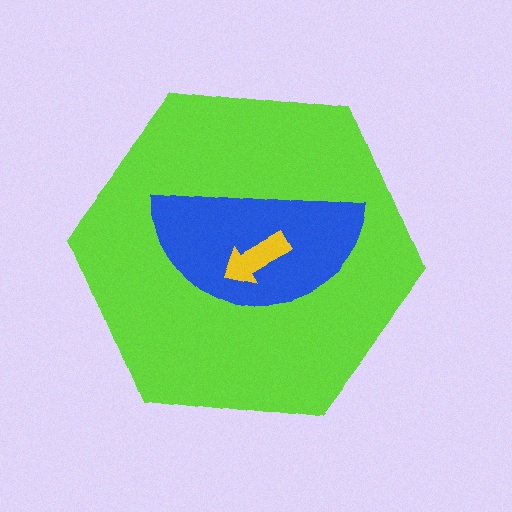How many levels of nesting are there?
3.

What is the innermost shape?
The yellow arrow.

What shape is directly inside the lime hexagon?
The blue semicircle.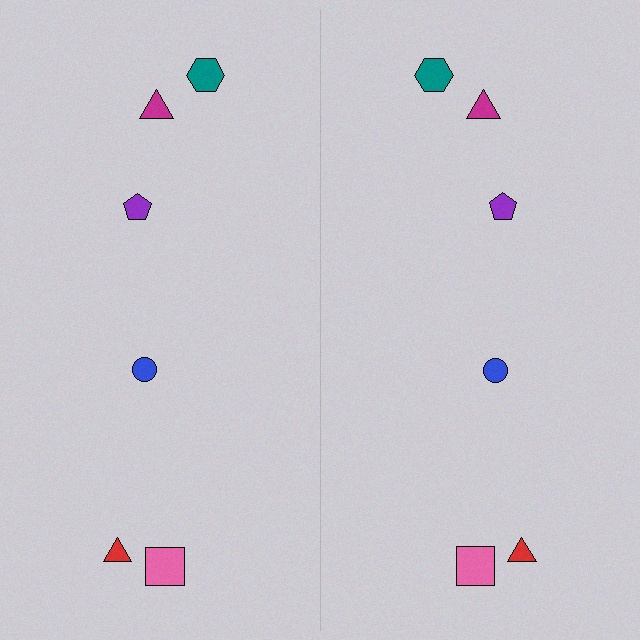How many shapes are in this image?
There are 12 shapes in this image.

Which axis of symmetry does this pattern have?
The pattern has a vertical axis of symmetry running through the center of the image.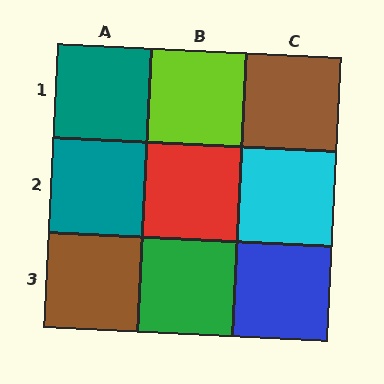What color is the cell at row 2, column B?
Red.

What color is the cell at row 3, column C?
Blue.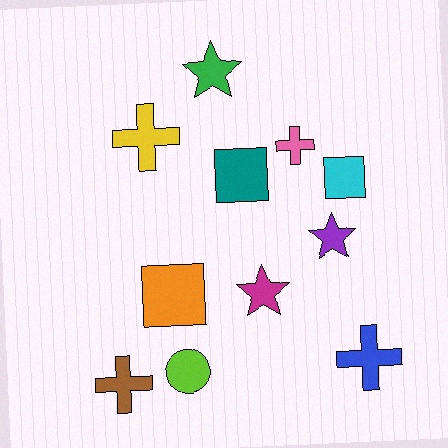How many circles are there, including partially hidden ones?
There is 1 circle.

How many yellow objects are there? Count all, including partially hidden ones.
There is 1 yellow object.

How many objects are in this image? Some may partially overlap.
There are 11 objects.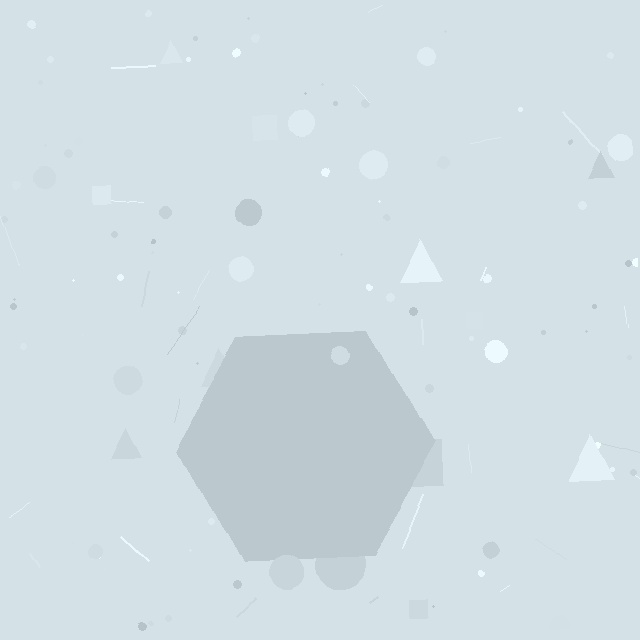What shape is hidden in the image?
A hexagon is hidden in the image.